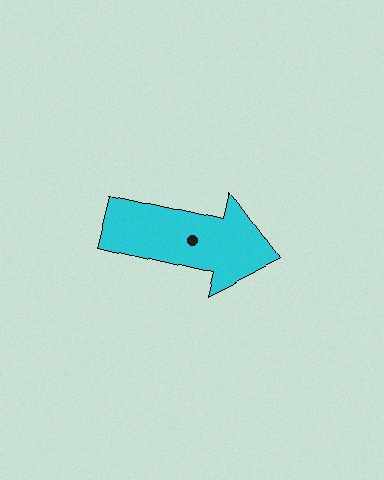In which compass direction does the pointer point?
East.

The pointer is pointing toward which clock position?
Roughly 3 o'clock.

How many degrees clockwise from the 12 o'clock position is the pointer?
Approximately 103 degrees.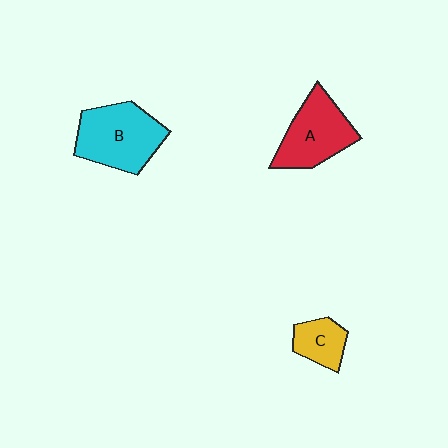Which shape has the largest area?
Shape B (cyan).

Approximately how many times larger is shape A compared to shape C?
Approximately 1.9 times.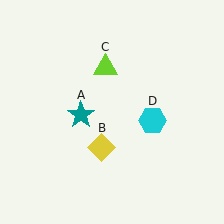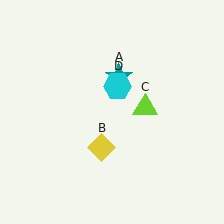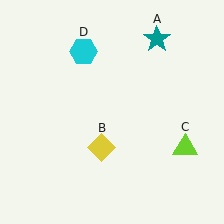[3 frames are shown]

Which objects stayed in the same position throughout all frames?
Yellow diamond (object B) remained stationary.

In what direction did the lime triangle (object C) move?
The lime triangle (object C) moved down and to the right.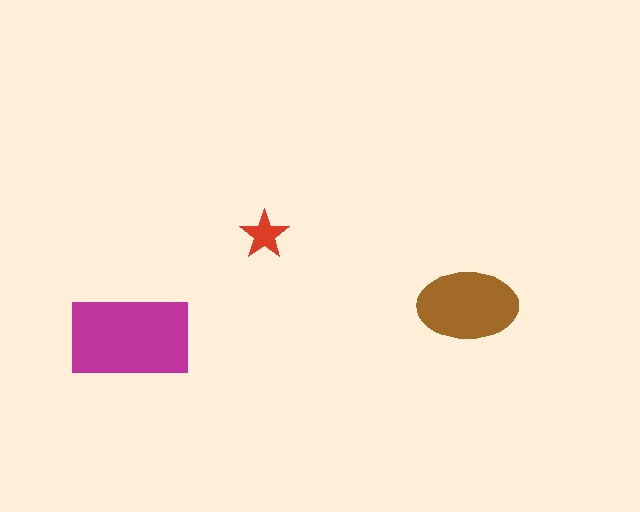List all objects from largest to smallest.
The magenta rectangle, the brown ellipse, the red star.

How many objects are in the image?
There are 3 objects in the image.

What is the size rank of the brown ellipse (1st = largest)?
2nd.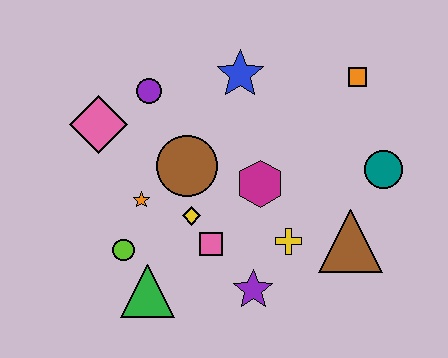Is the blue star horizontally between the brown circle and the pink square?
No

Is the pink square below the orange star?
Yes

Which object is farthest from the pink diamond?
The teal circle is farthest from the pink diamond.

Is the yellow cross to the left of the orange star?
No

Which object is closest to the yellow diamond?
The pink square is closest to the yellow diamond.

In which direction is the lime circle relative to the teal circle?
The lime circle is to the left of the teal circle.